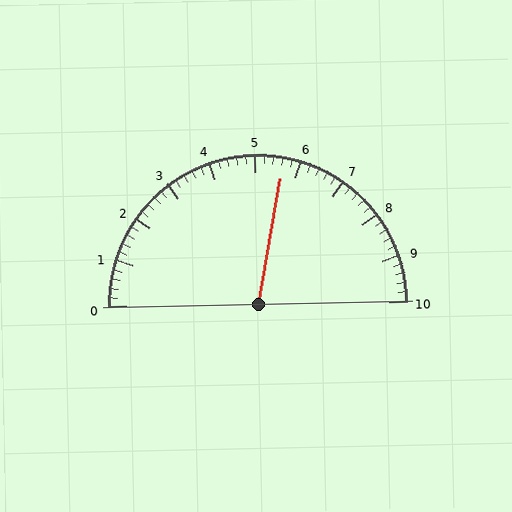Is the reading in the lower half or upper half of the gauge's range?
The reading is in the upper half of the range (0 to 10).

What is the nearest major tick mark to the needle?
The nearest major tick mark is 6.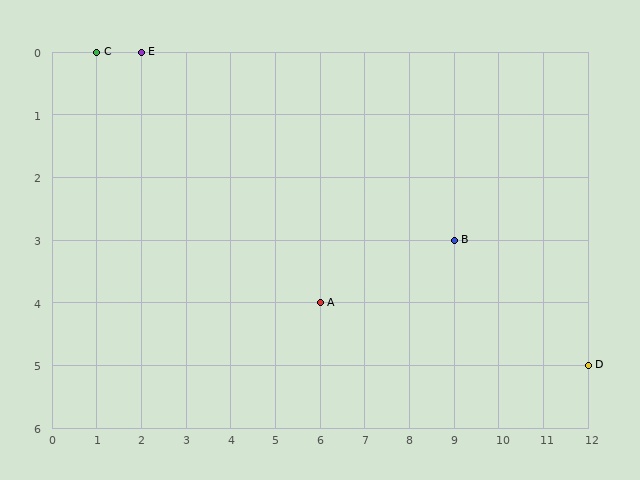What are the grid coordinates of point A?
Point A is at grid coordinates (6, 4).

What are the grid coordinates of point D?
Point D is at grid coordinates (12, 5).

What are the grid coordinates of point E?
Point E is at grid coordinates (2, 0).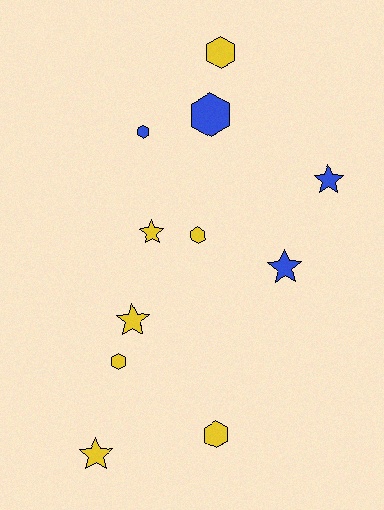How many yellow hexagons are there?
There are 4 yellow hexagons.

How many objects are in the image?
There are 11 objects.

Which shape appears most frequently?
Hexagon, with 6 objects.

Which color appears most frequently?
Yellow, with 7 objects.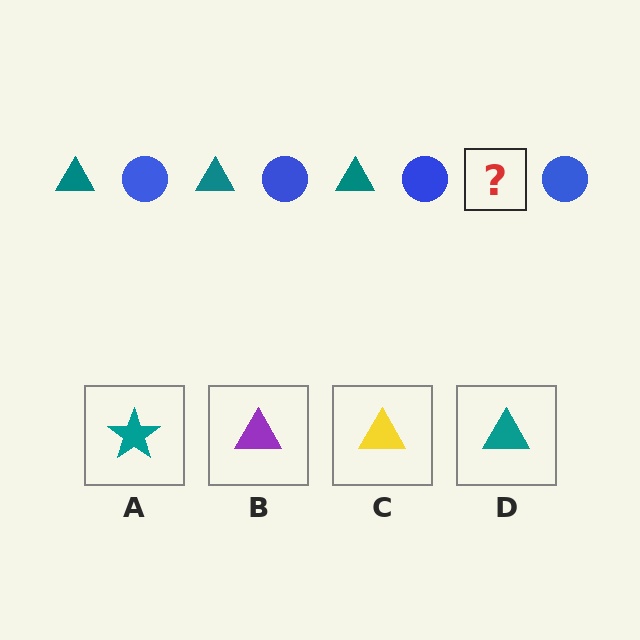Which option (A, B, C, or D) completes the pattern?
D.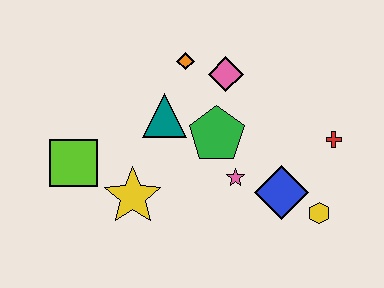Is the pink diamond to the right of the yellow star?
Yes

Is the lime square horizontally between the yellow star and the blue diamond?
No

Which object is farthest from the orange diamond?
The yellow hexagon is farthest from the orange diamond.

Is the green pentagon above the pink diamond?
No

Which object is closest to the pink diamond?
The orange diamond is closest to the pink diamond.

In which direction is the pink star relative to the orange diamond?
The pink star is below the orange diamond.